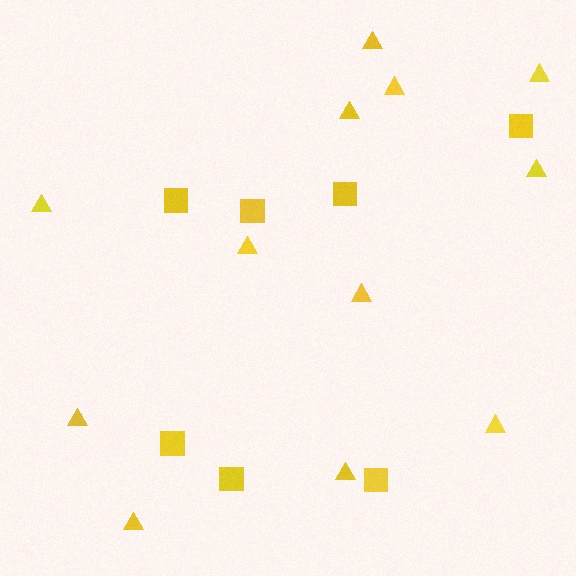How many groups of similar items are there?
There are 2 groups: one group of triangles (12) and one group of squares (7).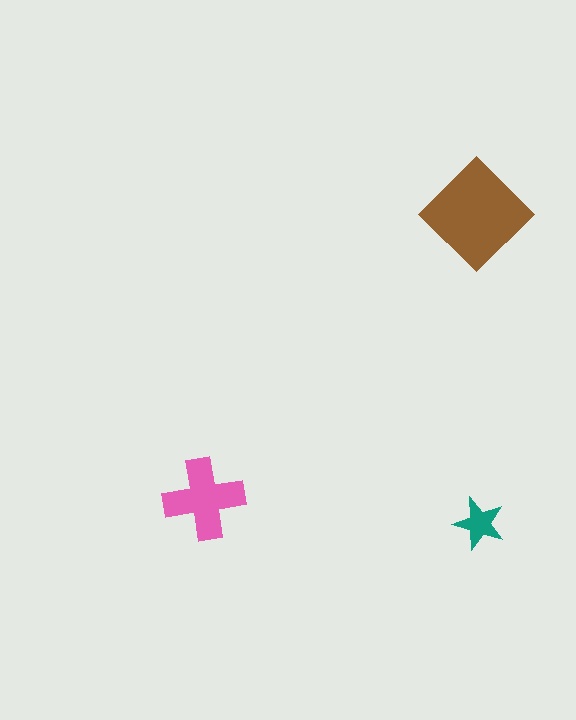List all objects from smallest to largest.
The teal star, the pink cross, the brown diamond.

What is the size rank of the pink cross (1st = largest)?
2nd.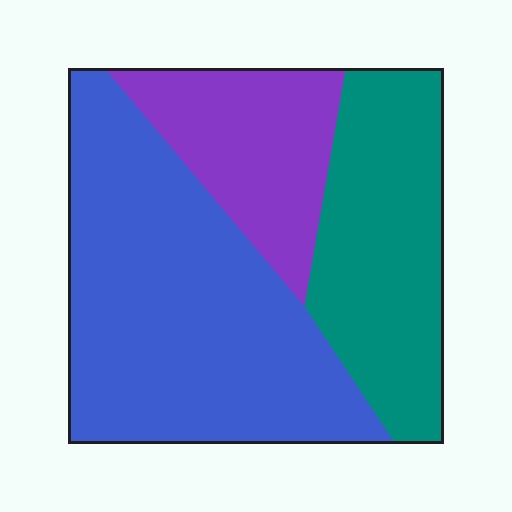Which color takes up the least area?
Purple, at roughly 20%.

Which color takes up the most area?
Blue, at roughly 50%.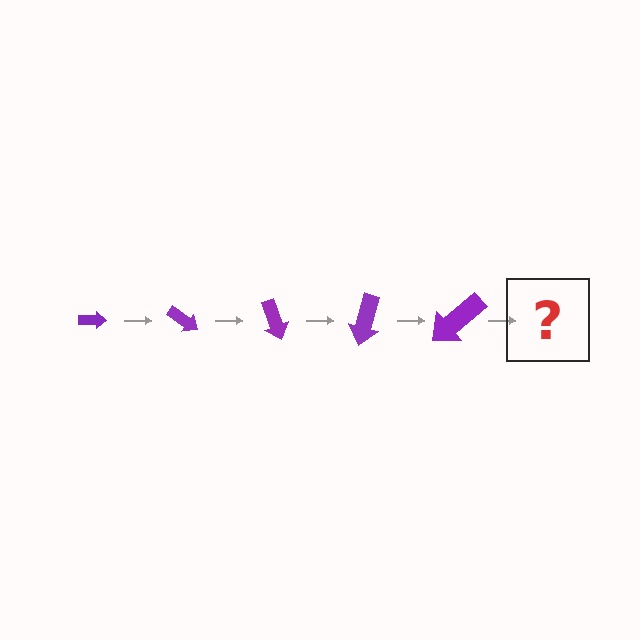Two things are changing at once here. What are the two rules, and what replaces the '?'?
The two rules are that the arrow grows larger each step and it rotates 35 degrees each step. The '?' should be an arrow, larger than the previous one and rotated 175 degrees from the start.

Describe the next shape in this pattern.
It should be an arrow, larger than the previous one and rotated 175 degrees from the start.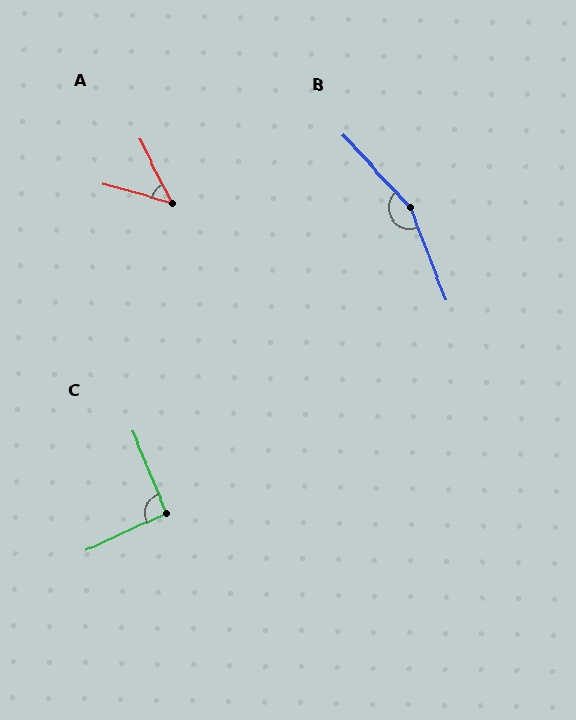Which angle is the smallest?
A, at approximately 47 degrees.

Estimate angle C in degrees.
Approximately 92 degrees.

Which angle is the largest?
B, at approximately 158 degrees.